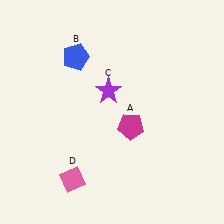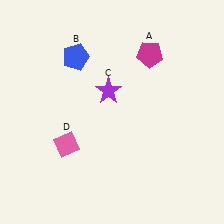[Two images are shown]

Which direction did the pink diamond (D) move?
The pink diamond (D) moved up.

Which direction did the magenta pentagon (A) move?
The magenta pentagon (A) moved up.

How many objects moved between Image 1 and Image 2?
2 objects moved between the two images.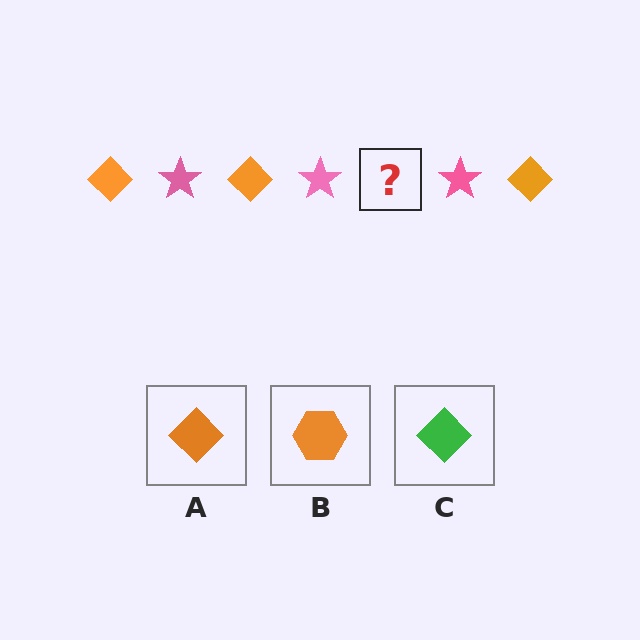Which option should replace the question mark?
Option A.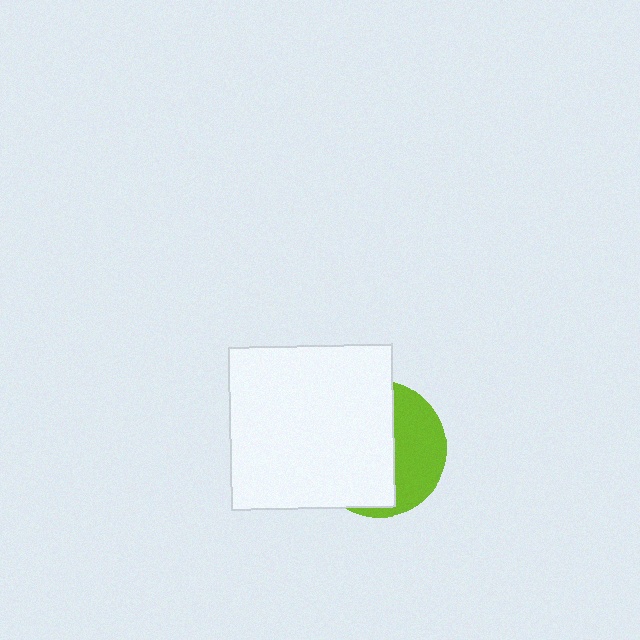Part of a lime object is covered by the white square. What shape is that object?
It is a circle.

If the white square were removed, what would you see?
You would see the complete lime circle.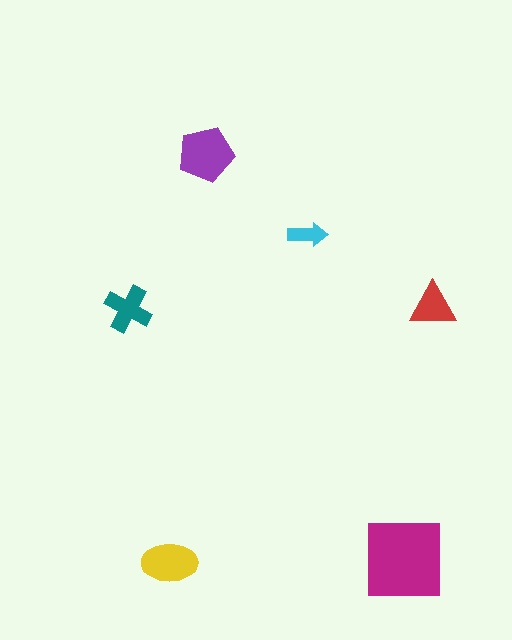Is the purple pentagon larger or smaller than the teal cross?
Larger.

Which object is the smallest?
The cyan arrow.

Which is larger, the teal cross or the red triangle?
The teal cross.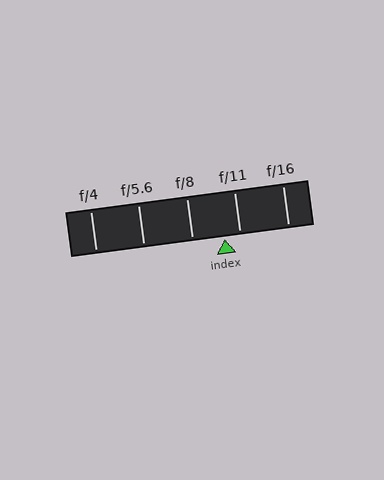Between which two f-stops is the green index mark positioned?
The index mark is between f/8 and f/11.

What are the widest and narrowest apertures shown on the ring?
The widest aperture shown is f/4 and the narrowest is f/16.